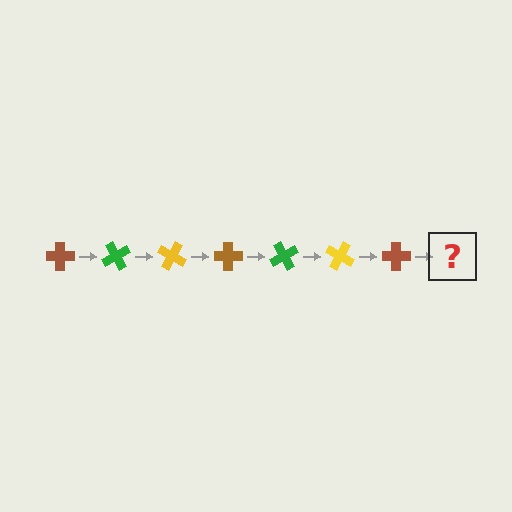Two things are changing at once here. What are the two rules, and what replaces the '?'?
The two rules are that it rotates 60 degrees each step and the color cycles through brown, green, and yellow. The '?' should be a green cross, rotated 420 degrees from the start.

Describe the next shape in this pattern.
It should be a green cross, rotated 420 degrees from the start.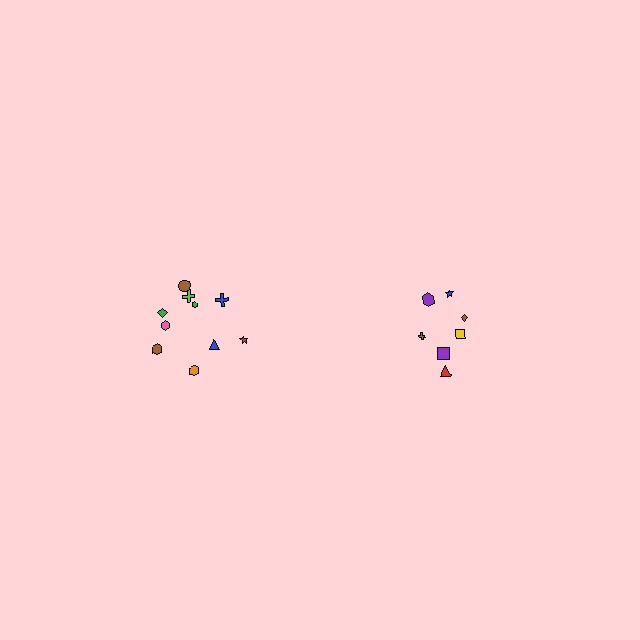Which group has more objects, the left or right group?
The left group.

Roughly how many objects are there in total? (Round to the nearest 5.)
Roughly 15 objects in total.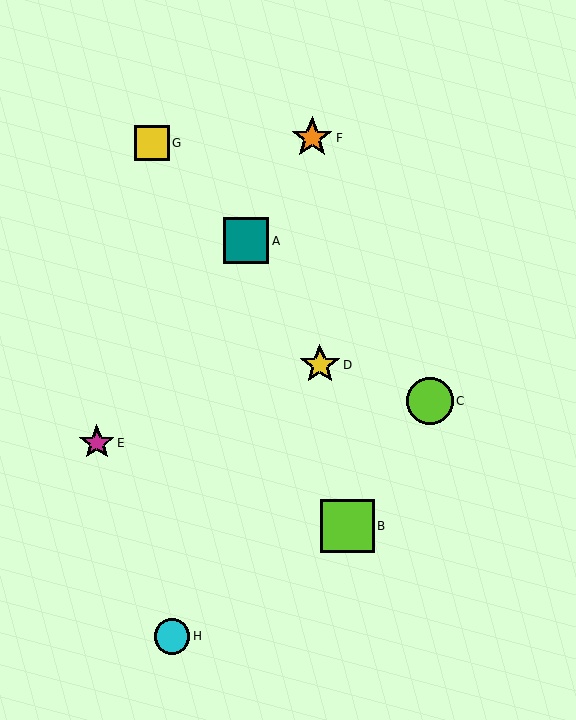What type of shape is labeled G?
Shape G is a yellow square.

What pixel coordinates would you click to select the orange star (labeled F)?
Click at (312, 138) to select the orange star F.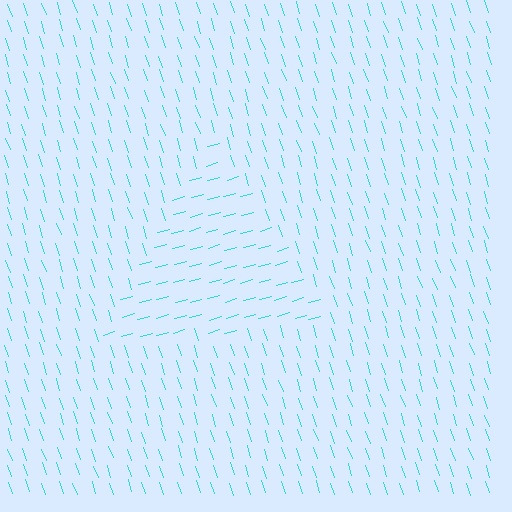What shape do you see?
I see a triangle.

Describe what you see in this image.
The image is filled with small cyan line segments. A triangle region in the image has lines oriented differently from the surrounding lines, creating a visible texture boundary.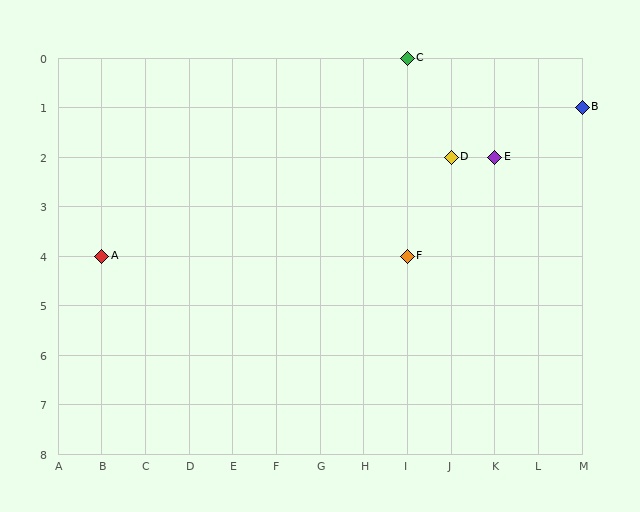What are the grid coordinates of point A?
Point A is at grid coordinates (B, 4).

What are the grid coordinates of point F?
Point F is at grid coordinates (I, 4).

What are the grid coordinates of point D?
Point D is at grid coordinates (J, 2).